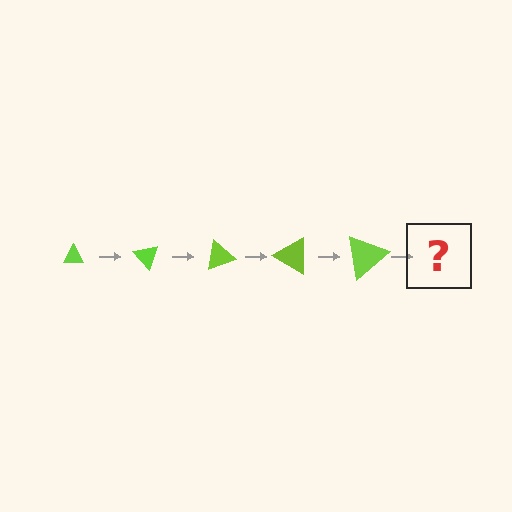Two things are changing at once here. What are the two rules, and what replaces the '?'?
The two rules are that the triangle grows larger each step and it rotates 50 degrees each step. The '?' should be a triangle, larger than the previous one and rotated 250 degrees from the start.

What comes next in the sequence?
The next element should be a triangle, larger than the previous one and rotated 250 degrees from the start.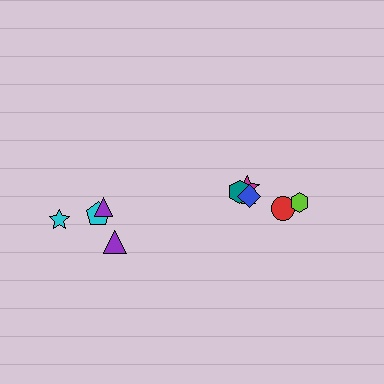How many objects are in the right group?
There are 6 objects.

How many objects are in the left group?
There are 4 objects.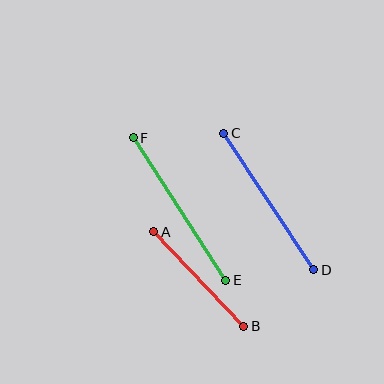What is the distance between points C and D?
The distance is approximately 164 pixels.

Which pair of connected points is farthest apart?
Points E and F are farthest apart.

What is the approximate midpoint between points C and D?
The midpoint is at approximately (269, 201) pixels.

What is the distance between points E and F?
The distance is approximately 170 pixels.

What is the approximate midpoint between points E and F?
The midpoint is at approximately (180, 209) pixels.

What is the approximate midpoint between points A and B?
The midpoint is at approximately (199, 279) pixels.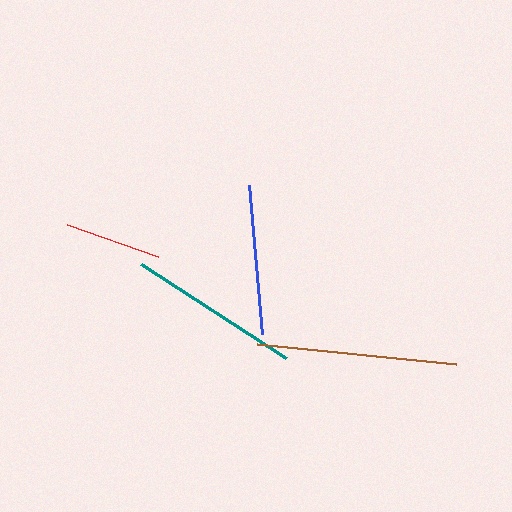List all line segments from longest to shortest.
From longest to shortest: brown, teal, blue, red.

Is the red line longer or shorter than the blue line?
The blue line is longer than the red line.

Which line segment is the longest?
The brown line is the longest at approximately 200 pixels.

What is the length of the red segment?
The red segment is approximately 97 pixels long.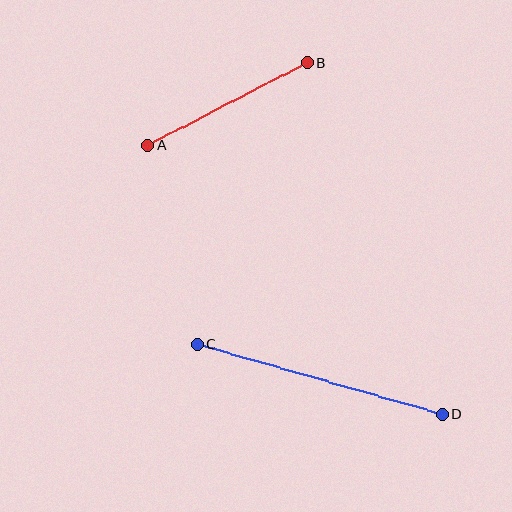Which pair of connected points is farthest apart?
Points C and D are farthest apart.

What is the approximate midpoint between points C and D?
The midpoint is at approximately (320, 379) pixels.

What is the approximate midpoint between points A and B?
The midpoint is at approximately (227, 104) pixels.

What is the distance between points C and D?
The distance is approximately 254 pixels.